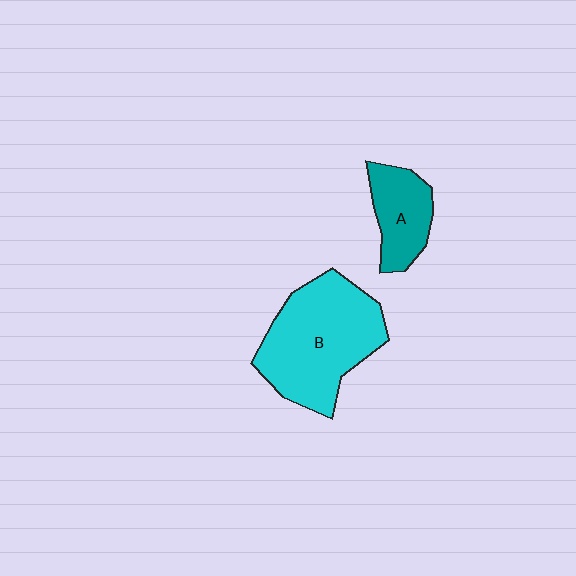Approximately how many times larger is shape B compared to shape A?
Approximately 2.2 times.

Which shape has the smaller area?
Shape A (teal).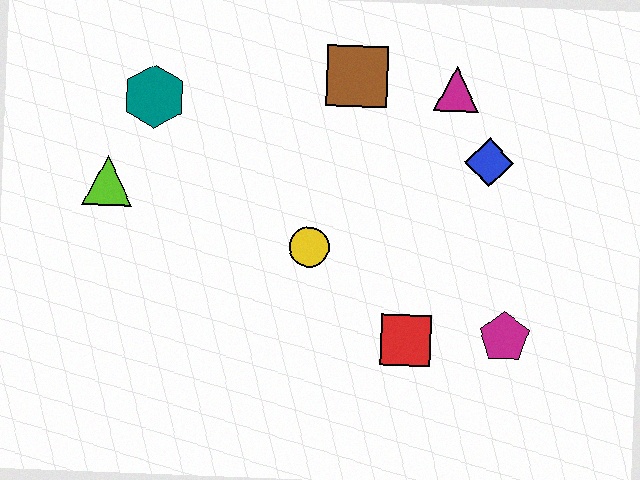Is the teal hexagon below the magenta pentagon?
No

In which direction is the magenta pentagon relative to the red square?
The magenta pentagon is to the right of the red square.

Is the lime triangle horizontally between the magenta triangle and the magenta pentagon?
No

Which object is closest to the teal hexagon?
The lime triangle is closest to the teal hexagon.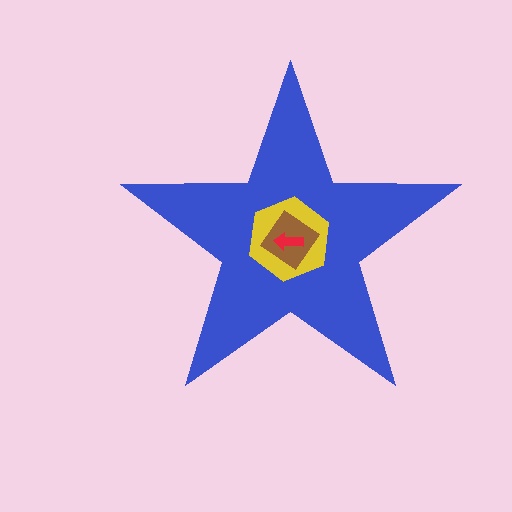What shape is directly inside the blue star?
The yellow hexagon.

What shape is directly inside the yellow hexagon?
The brown diamond.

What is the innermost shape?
The red arrow.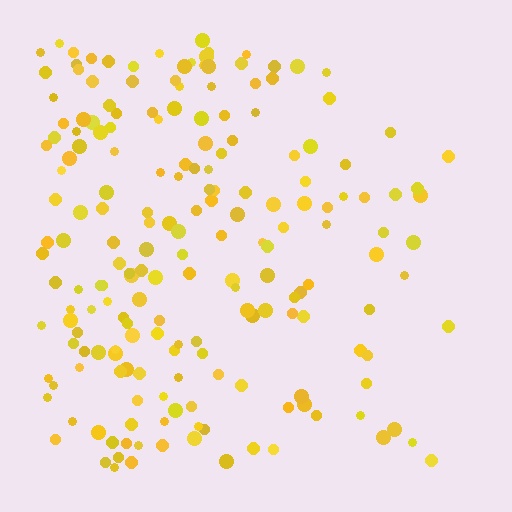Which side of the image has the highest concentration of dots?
The left.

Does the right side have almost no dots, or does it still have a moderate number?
Still a moderate number, just noticeably fewer than the left.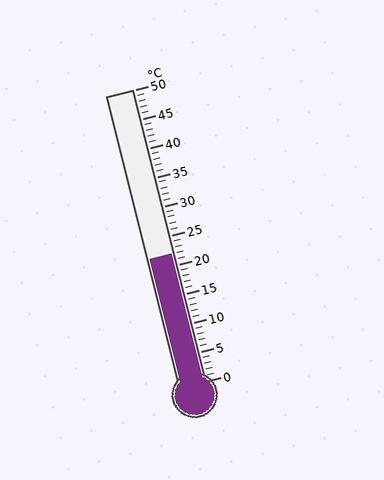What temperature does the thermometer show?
The thermometer shows approximately 22°C.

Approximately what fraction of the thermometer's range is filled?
The thermometer is filled to approximately 45% of its range.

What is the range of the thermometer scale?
The thermometer scale ranges from 0°C to 50°C.